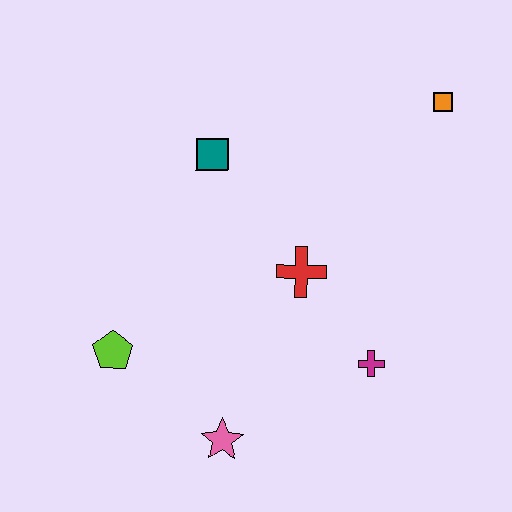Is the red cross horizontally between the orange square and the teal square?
Yes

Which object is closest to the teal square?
The red cross is closest to the teal square.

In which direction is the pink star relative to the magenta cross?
The pink star is to the left of the magenta cross.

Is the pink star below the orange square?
Yes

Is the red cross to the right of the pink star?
Yes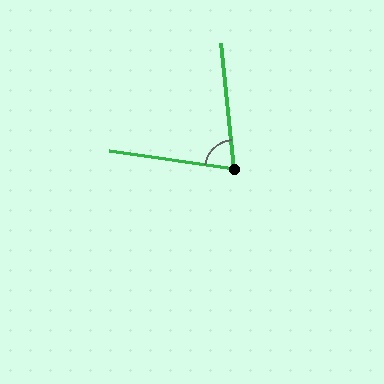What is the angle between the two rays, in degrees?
Approximately 76 degrees.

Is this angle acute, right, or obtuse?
It is acute.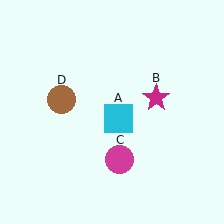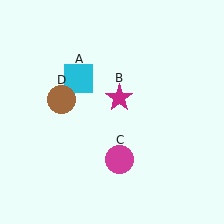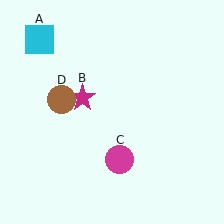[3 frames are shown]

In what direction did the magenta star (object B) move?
The magenta star (object B) moved left.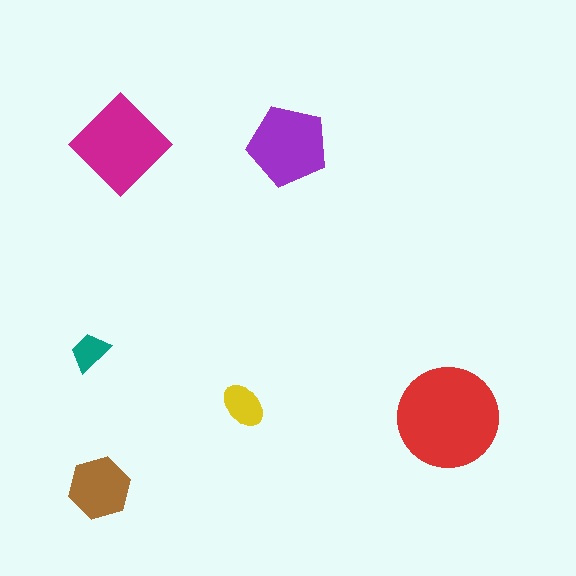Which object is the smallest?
The teal trapezoid.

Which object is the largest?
The red circle.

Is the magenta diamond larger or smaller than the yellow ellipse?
Larger.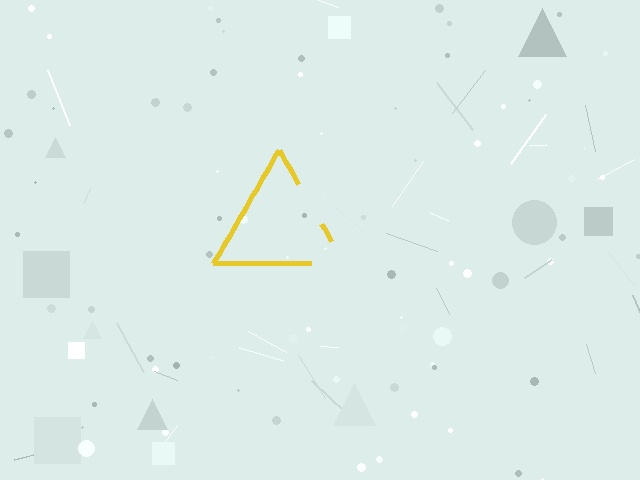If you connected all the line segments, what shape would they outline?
They would outline a triangle.